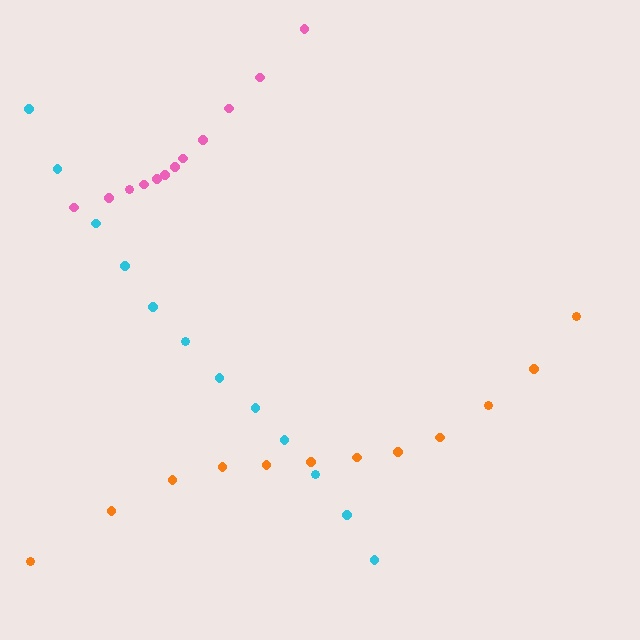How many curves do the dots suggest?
There are 3 distinct paths.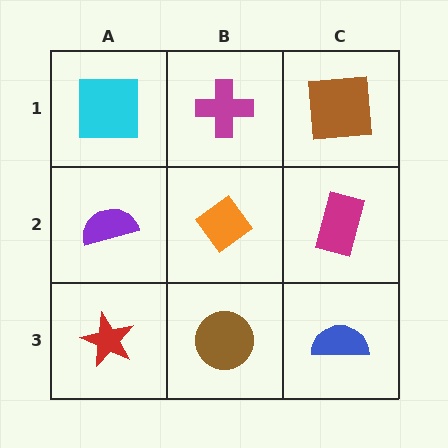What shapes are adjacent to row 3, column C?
A magenta rectangle (row 2, column C), a brown circle (row 3, column B).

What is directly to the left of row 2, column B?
A purple semicircle.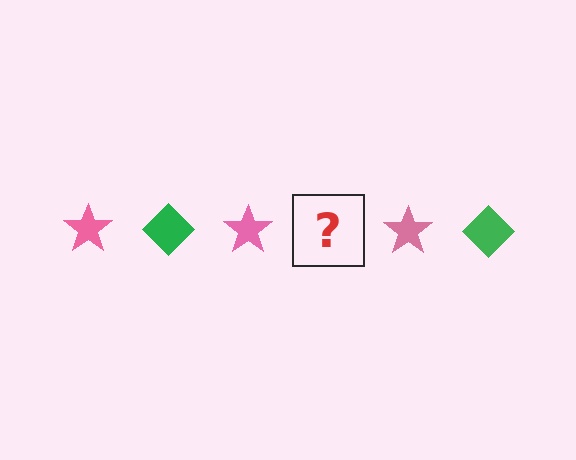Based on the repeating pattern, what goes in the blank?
The blank should be a green diamond.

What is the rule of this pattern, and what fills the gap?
The rule is that the pattern alternates between pink star and green diamond. The gap should be filled with a green diamond.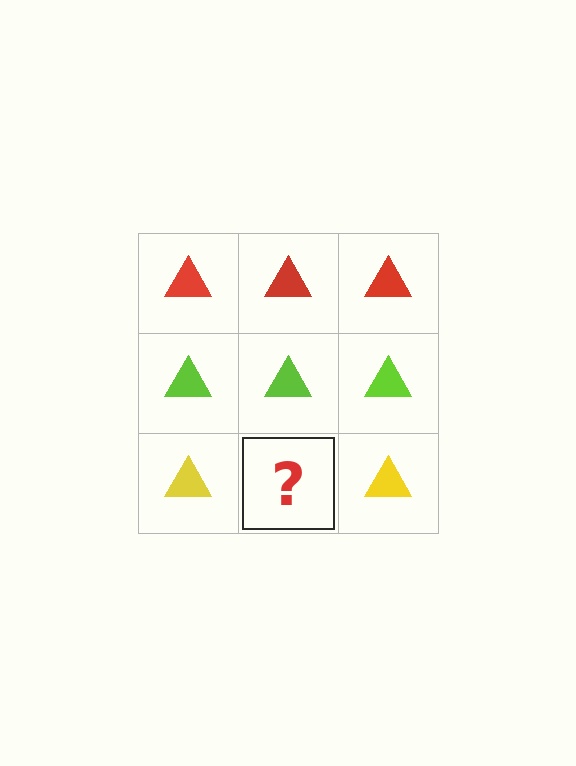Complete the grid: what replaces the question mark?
The question mark should be replaced with a yellow triangle.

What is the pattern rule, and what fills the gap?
The rule is that each row has a consistent color. The gap should be filled with a yellow triangle.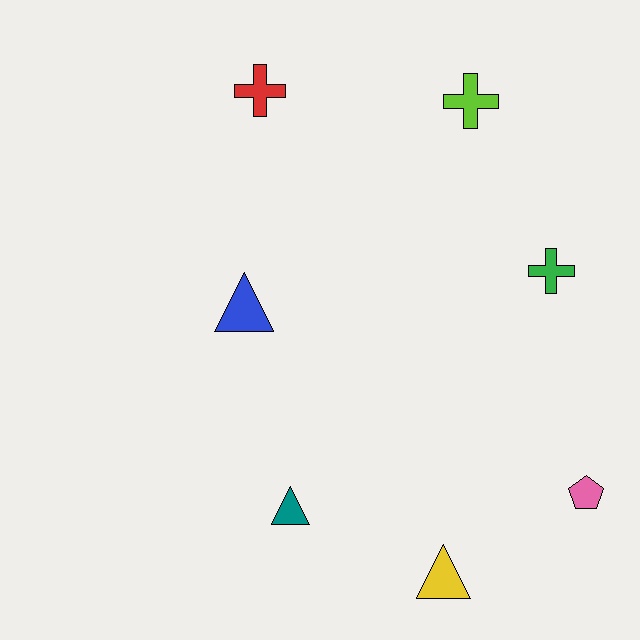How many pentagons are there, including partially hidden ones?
There is 1 pentagon.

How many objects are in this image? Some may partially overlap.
There are 7 objects.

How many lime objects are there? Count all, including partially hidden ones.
There is 1 lime object.